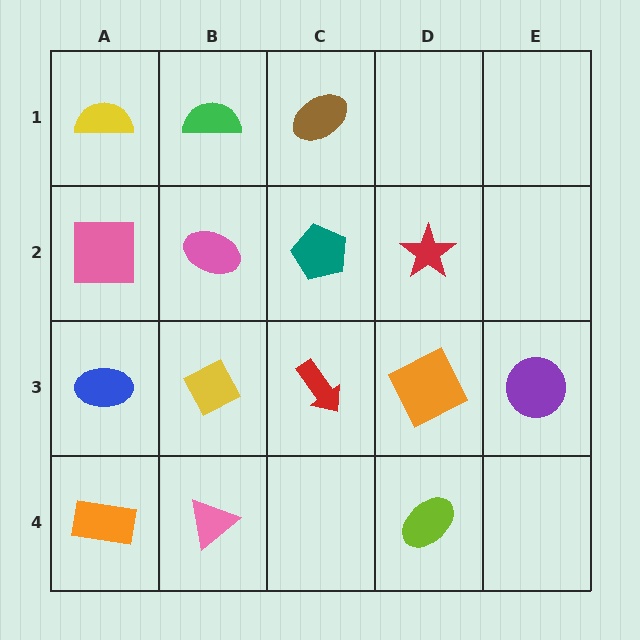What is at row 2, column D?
A red star.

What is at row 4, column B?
A pink triangle.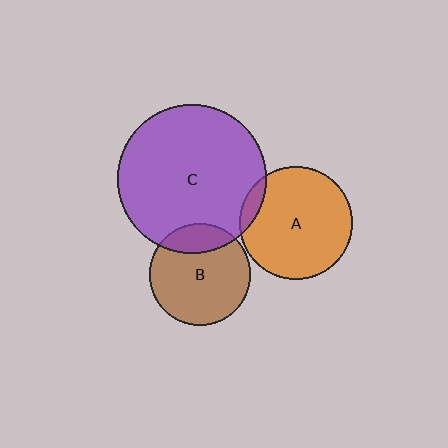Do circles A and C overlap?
Yes.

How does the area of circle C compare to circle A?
Approximately 1.7 times.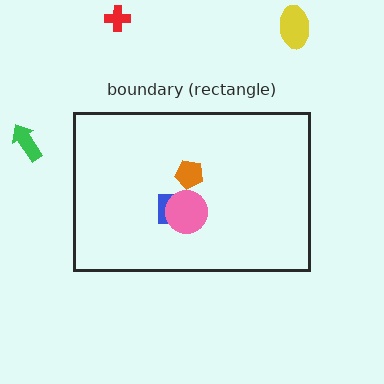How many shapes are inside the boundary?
3 inside, 3 outside.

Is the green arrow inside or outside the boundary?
Outside.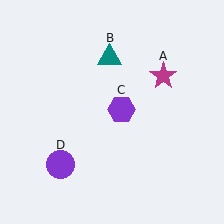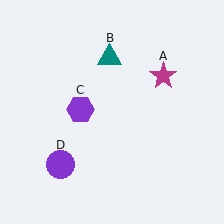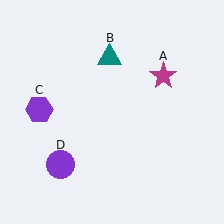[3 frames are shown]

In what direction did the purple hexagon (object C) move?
The purple hexagon (object C) moved left.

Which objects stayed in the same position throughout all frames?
Magenta star (object A) and teal triangle (object B) and purple circle (object D) remained stationary.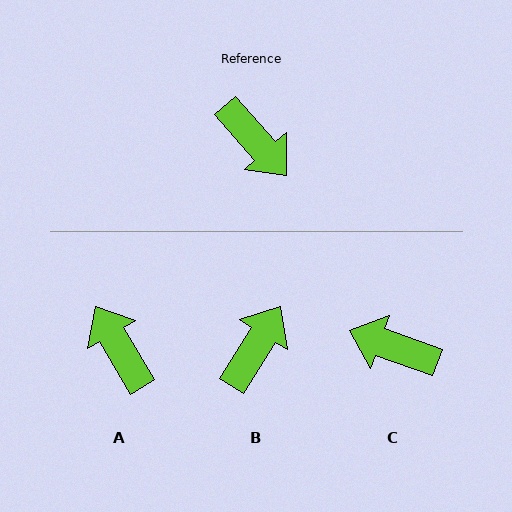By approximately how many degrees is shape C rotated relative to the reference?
Approximately 151 degrees clockwise.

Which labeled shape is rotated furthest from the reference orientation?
A, about 169 degrees away.